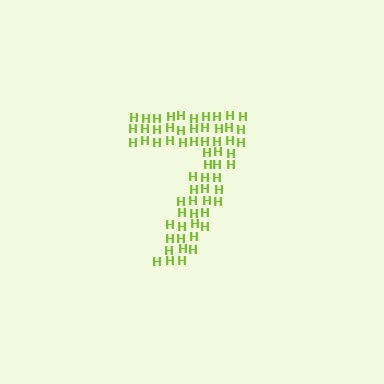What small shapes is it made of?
It is made of small letter H's.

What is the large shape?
The large shape is the digit 7.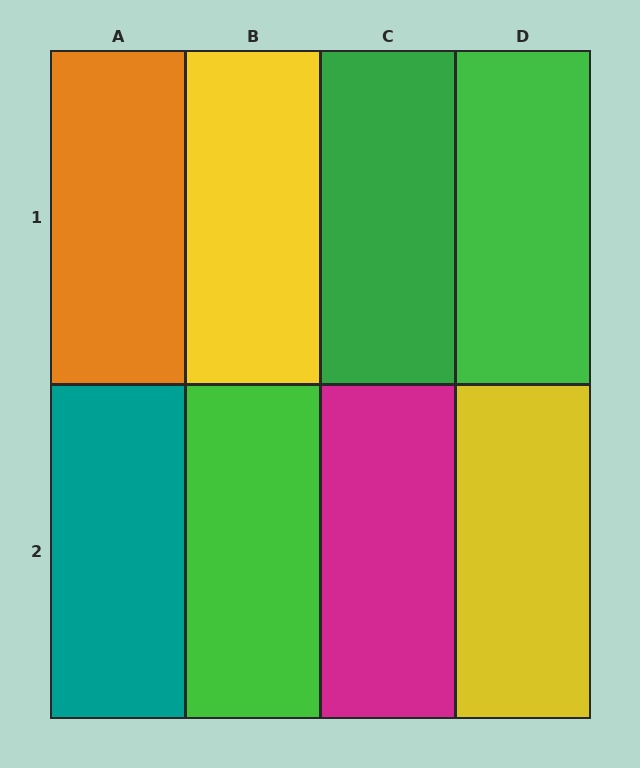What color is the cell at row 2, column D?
Yellow.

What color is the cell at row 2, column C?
Magenta.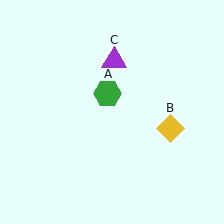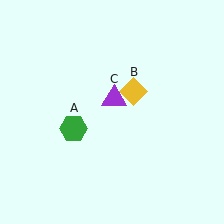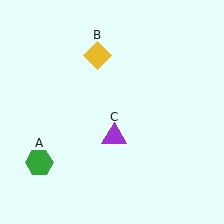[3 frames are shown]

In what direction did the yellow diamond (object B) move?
The yellow diamond (object B) moved up and to the left.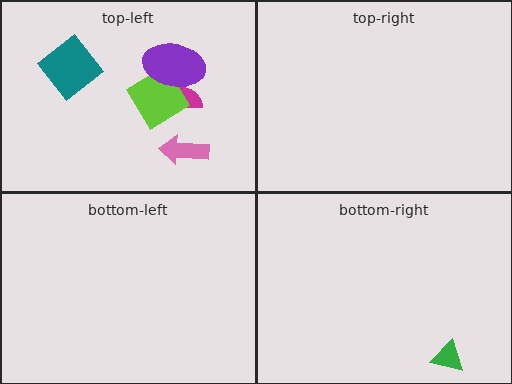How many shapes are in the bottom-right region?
1.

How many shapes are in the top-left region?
5.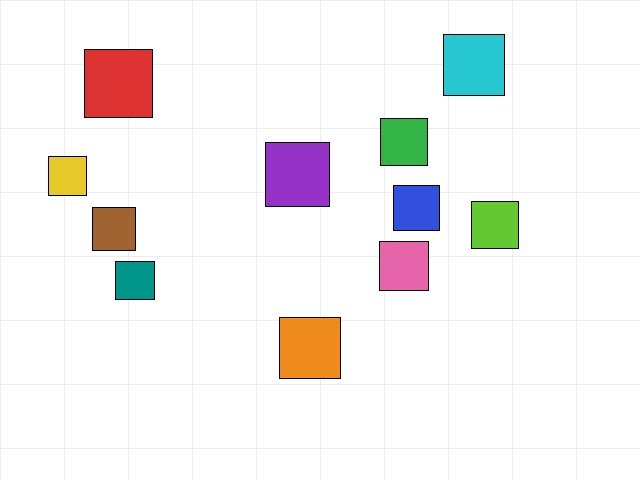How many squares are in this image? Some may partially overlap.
There are 11 squares.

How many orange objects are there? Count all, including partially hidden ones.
There is 1 orange object.